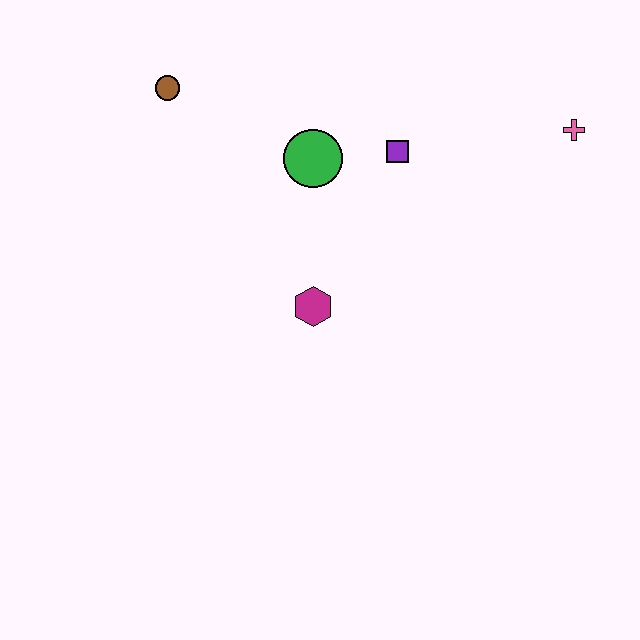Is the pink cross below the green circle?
No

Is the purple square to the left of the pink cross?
Yes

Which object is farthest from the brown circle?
The pink cross is farthest from the brown circle.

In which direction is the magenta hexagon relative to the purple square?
The magenta hexagon is below the purple square.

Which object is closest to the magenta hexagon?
The green circle is closest to the magenta hexagon.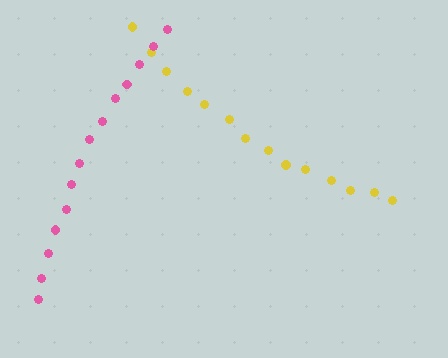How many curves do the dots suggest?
There are 2 distinct paths.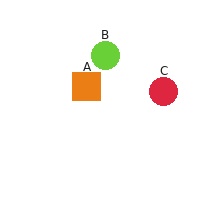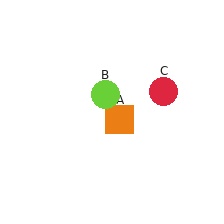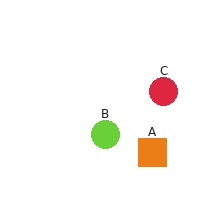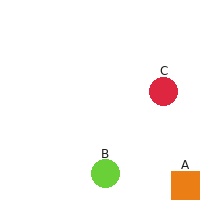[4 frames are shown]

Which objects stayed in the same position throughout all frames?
Red circle (object C) remained stationary.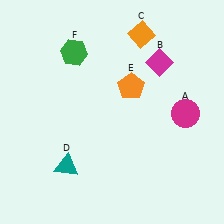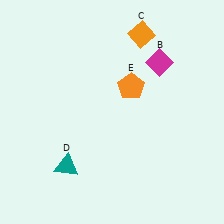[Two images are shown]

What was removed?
The green hexagon (F), the magenta circle (A) were removed in Image 2.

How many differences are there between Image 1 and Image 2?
There are 2 differences between the two images.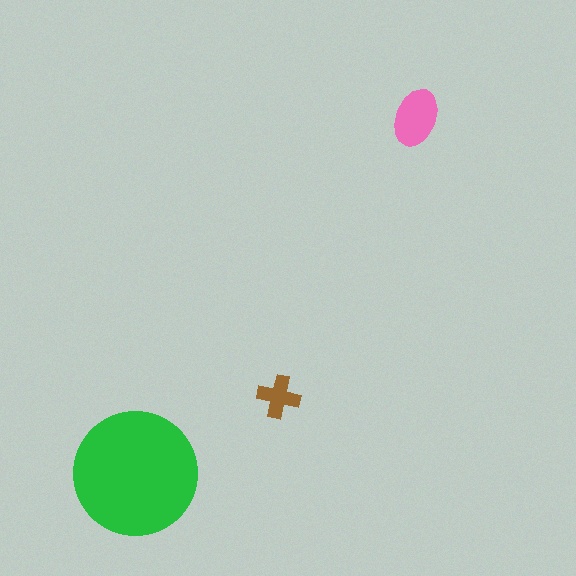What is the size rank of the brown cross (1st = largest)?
3rd.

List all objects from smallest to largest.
The brown cross, the pink ellipse, the green circle.